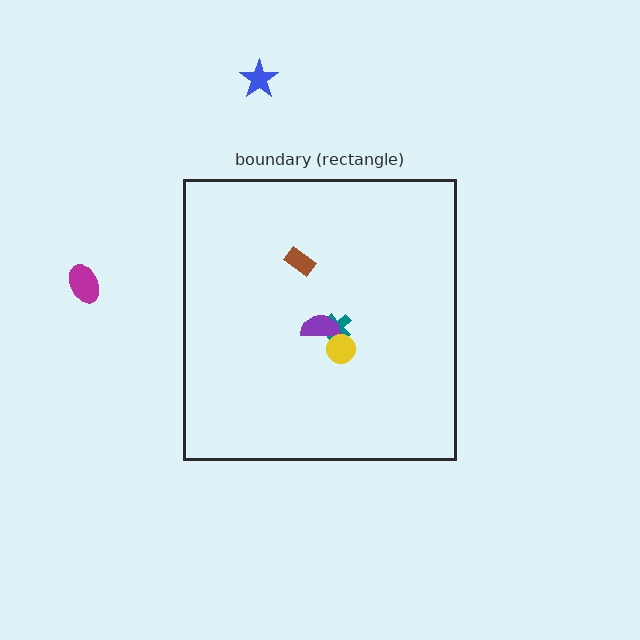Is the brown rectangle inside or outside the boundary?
Inside.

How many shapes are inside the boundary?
4 inside, 2 outside.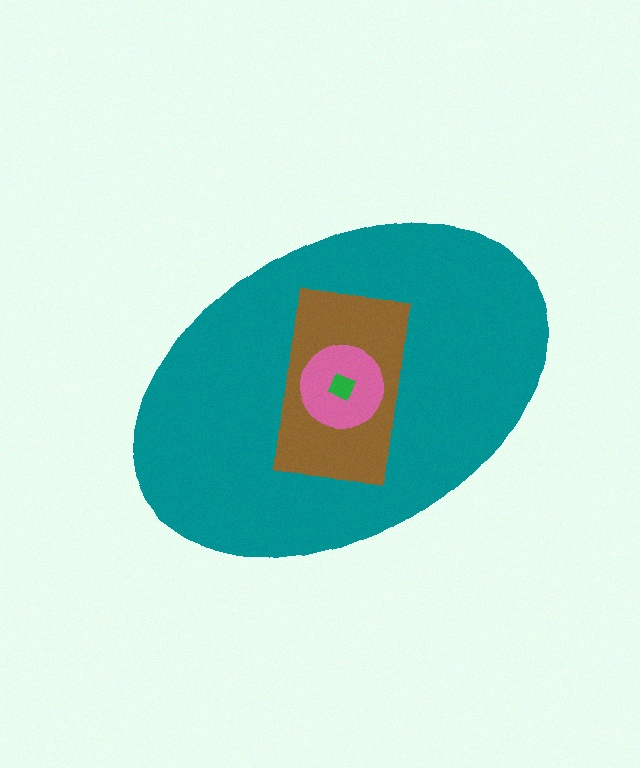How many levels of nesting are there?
4.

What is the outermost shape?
The teal ellipse.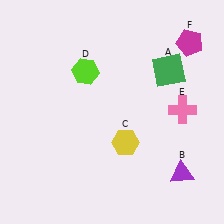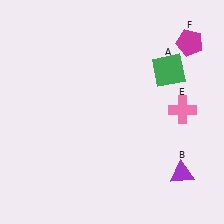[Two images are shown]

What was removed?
The lime hexagon (D), the yellow hexagon (C) were removed in Image 2.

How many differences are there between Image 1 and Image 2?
There are 2 differences between the two images.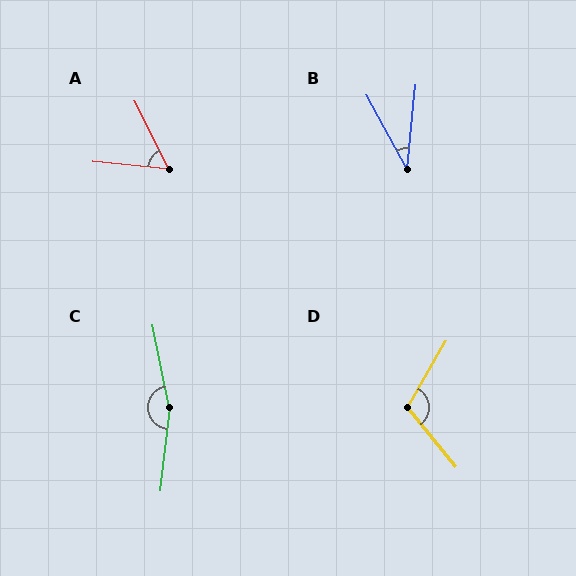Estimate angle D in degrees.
Approximately 111 degrees.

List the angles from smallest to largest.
B (34°), A (58°), D (111°), C (162°).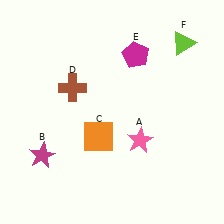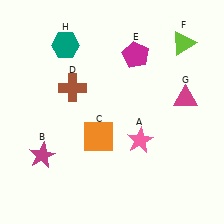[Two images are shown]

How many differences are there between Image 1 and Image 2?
There are 2 differences between the two images.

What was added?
A magenta triangle (G), a teal hexagon (H) were added in Image 2.